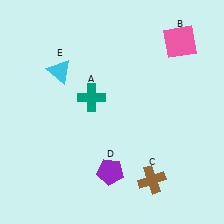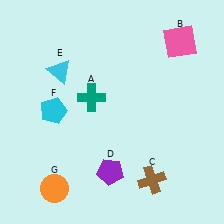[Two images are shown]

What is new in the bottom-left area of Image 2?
An orange circle (G) was added in the bottom-left area of Image 2.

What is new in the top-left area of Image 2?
A cyan pentagon (F) was added in the top-left area of Image 2.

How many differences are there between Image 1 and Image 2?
There are 2 differences between the two images.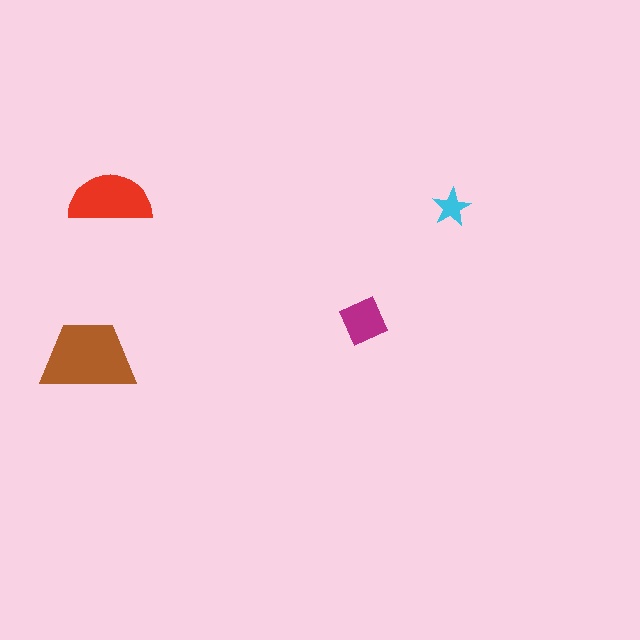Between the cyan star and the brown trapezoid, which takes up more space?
The brown trapezoid.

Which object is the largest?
The brown trapezoid.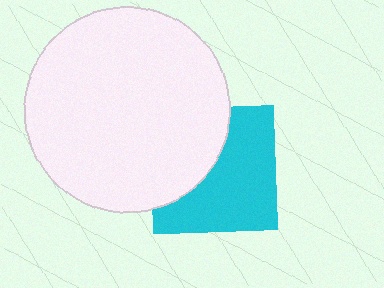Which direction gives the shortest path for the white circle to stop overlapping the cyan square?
Moving left gives the shortest separation.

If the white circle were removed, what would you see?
You would see the complete cyan square.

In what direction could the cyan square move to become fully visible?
The cyan square could move right. That would shift it out from behind the white circle entirely.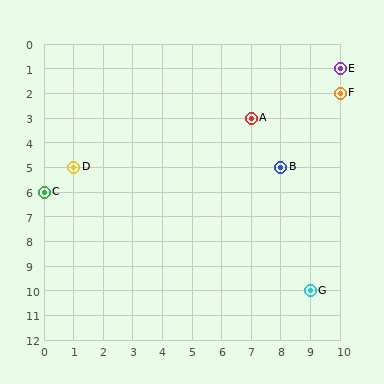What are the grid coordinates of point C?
Point C is at grid coordinates (0, 6).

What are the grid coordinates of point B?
Point B is at grid coordinates (8, 5).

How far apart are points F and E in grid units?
Points F and E are 1 row apart.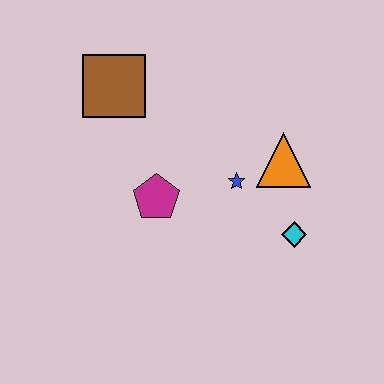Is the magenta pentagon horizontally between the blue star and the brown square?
Yes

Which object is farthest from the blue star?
The brown square is farthest from the blue star.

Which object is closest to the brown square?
The magenta pentagon is closest to the brown square.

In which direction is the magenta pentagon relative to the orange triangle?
The magenta pentagon is to the left of the orange triangle.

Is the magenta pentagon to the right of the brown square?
Yes